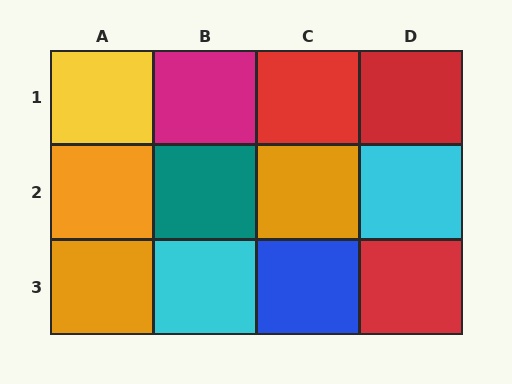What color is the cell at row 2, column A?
Orange.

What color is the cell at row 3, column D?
Red.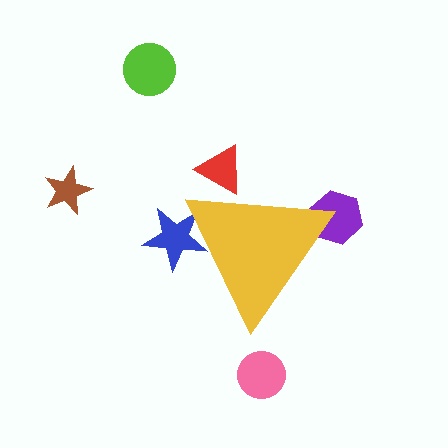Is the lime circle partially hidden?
No, the lime circle is fully visible.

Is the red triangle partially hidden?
Yes, the red triangle is partially hidden behind the yellow triangle.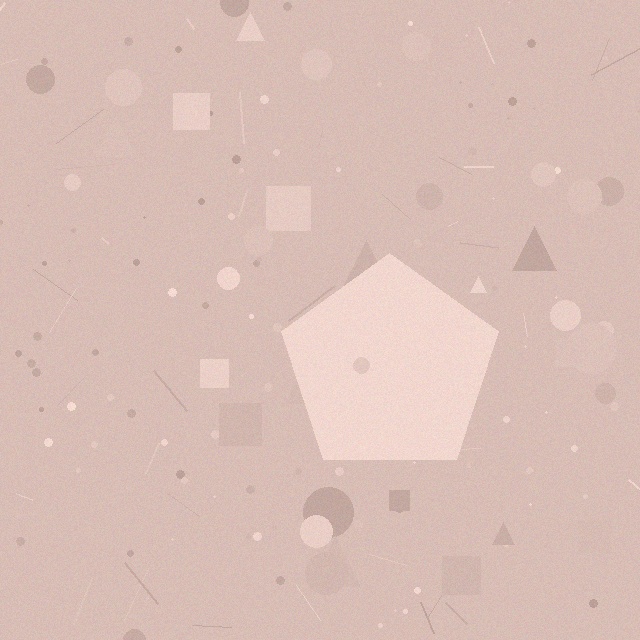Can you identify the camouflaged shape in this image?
The camouflaged shape is a pentagon.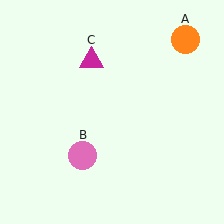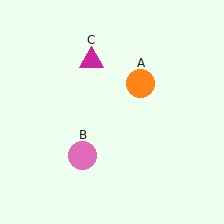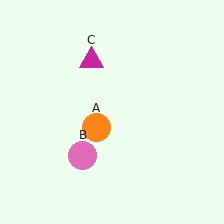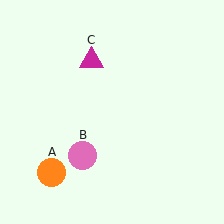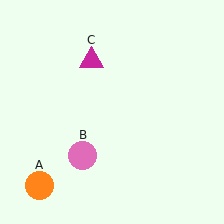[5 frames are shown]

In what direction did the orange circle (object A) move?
The orange circle (object A) moved down and to the left.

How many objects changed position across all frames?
1 object changed position: orange circle (object A).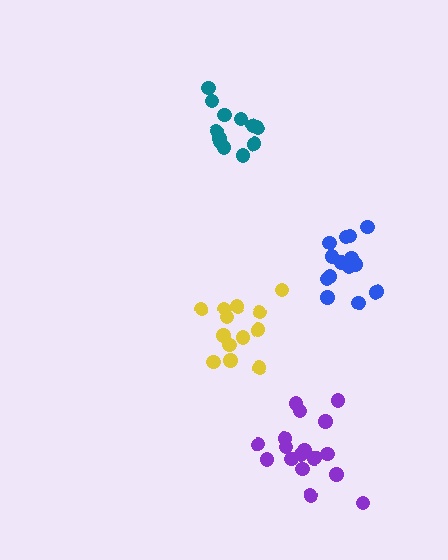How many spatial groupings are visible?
There are 4 spatial groupings.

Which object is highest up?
The teal cluster is topmost.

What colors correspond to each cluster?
The clusters are colored: purple, yellow, teal, blue.